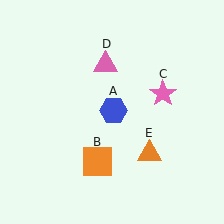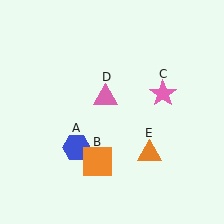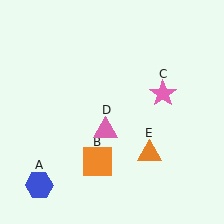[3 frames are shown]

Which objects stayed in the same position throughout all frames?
Orange square (object B) and pink star (object C) and orange triangle (object E) remained stationary.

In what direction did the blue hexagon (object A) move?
The blue hexagon (object A) moved down and to the left.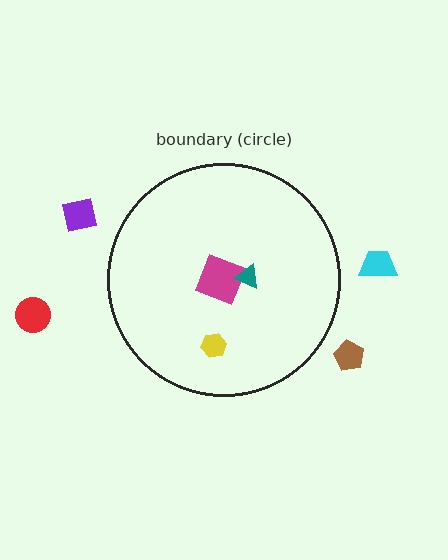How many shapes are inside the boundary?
3 inside, 4 outside.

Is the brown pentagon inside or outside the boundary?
Outside.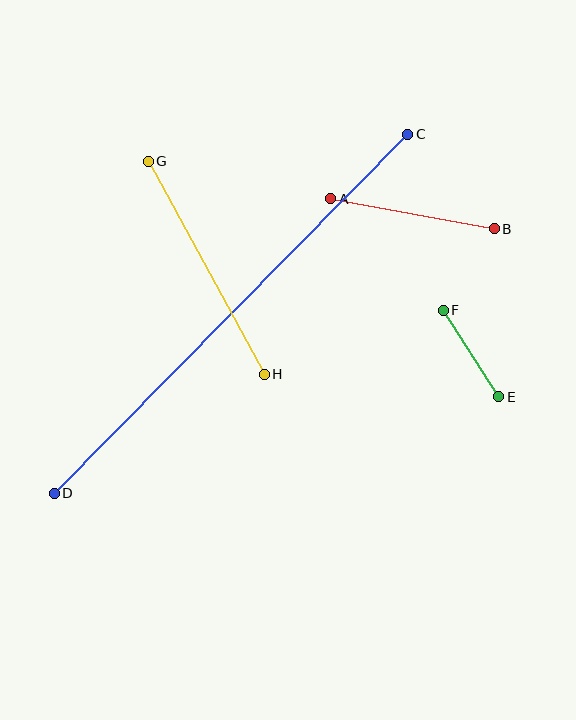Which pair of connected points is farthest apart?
Points C and D are farthest apart.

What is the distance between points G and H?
The distance is approximately 243 pixels.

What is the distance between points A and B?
The distance is approximately 166 pixels.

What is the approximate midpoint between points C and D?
The midpoint is at approximately (231, 314) pixels.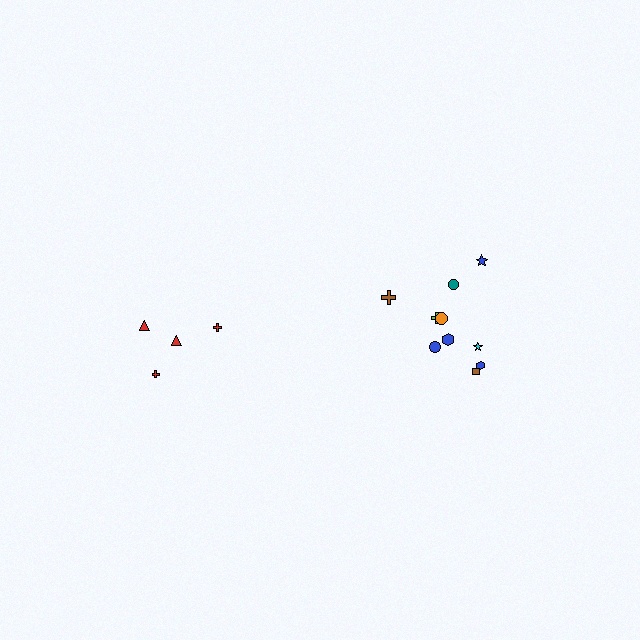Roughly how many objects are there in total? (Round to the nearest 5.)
Roughly 15 objects in total.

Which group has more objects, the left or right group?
The right group.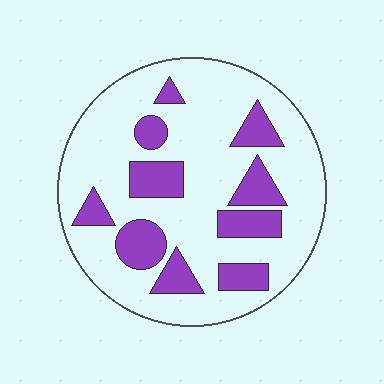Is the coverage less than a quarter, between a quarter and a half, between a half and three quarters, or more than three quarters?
Less than a quarter.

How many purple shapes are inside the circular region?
10.